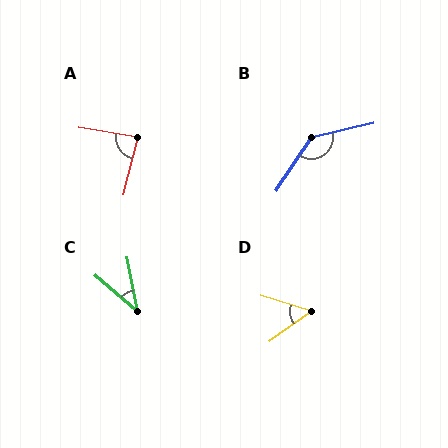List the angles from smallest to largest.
C (38°), D (52°), A (85°), B (136°).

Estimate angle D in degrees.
Approximately 52 degrees.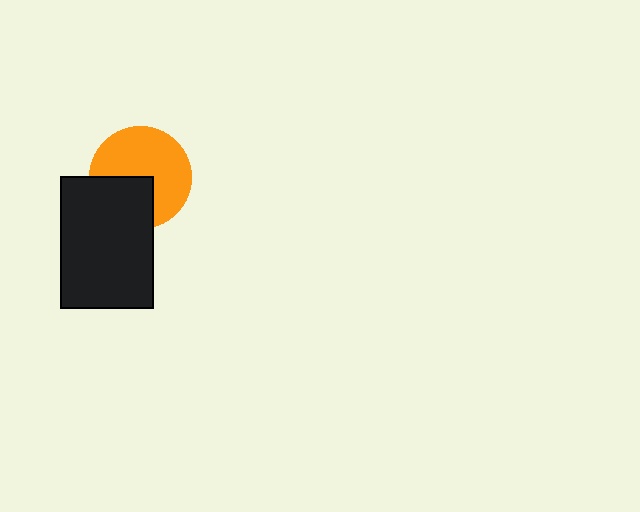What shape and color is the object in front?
The object in front is a black rectangle.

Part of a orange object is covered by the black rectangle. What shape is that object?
It is a circle.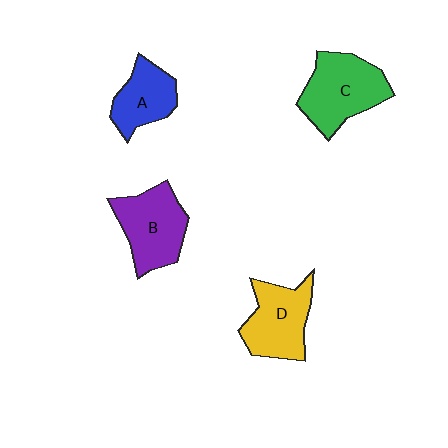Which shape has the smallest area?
Shape A (blue).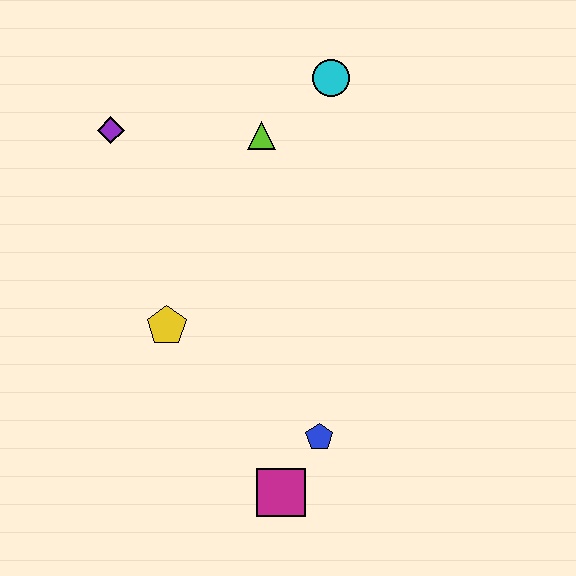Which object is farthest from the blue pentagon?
The purple diamond is farthest from the blue pentagon.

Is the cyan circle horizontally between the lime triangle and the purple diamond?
No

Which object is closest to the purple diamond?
The lime triangle is closest to the purple diamond.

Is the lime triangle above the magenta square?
Yes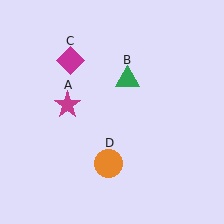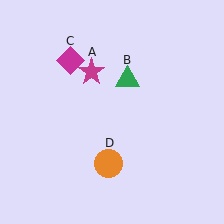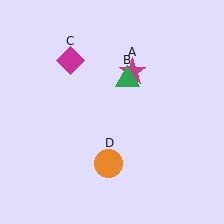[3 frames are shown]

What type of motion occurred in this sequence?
The magenta star (object A) rotated clockwise around the center of the scene.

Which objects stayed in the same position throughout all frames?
Green triangle (object B) and magenta diamond (object C) and orange circle (object D) remained stationary.